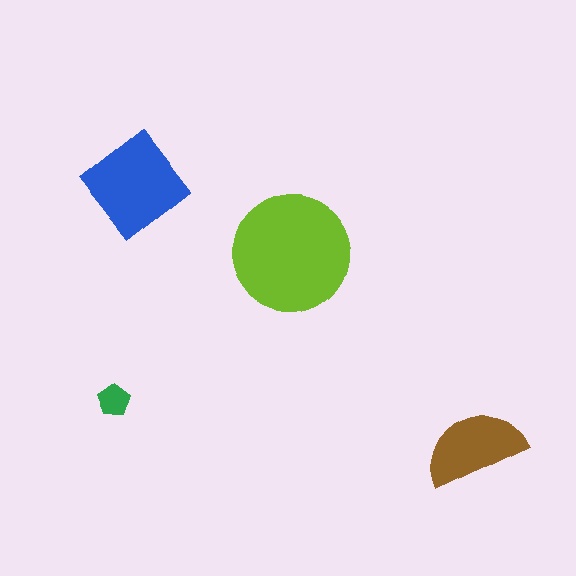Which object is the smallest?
The green pentagon.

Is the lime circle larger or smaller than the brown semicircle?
Larger.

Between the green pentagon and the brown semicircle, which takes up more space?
The brown semicircle.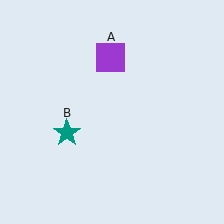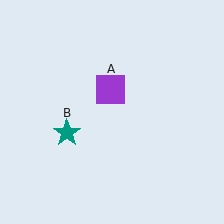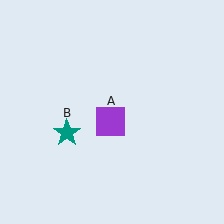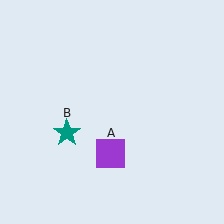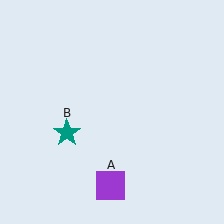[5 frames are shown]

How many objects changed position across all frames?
1 object changed position: purple square (object A).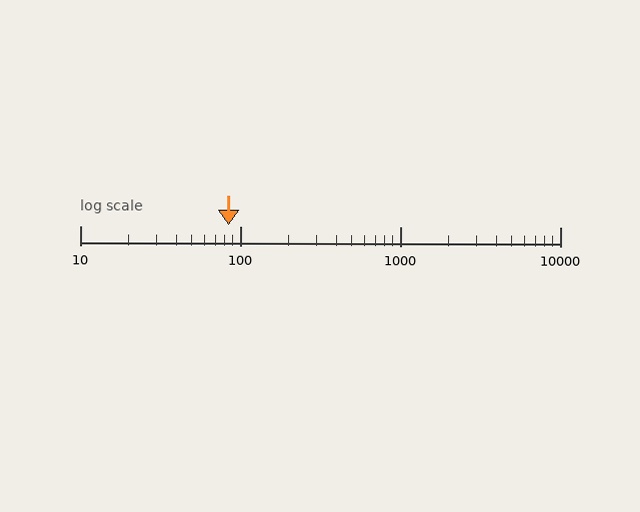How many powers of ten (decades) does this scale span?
The scale spans 3 decades, from 10 to 10000.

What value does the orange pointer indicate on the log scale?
The pointer indicates approximately 85.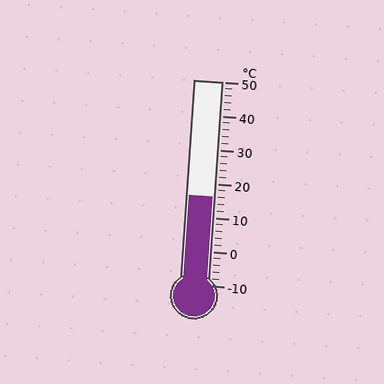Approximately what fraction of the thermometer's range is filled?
The thermometer is filled to approximately 45% of its range.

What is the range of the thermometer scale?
The thermometer scale ranges from -10°C to 50°C.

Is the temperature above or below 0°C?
The temperature is above 0°C.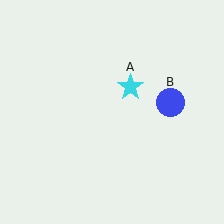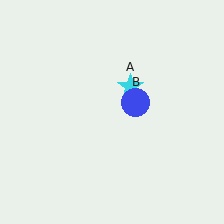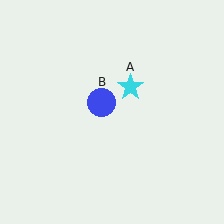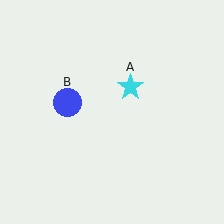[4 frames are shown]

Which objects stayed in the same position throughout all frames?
Cyan star (object A) remained stationary.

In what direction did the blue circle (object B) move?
The blue circle (object B) moved left.